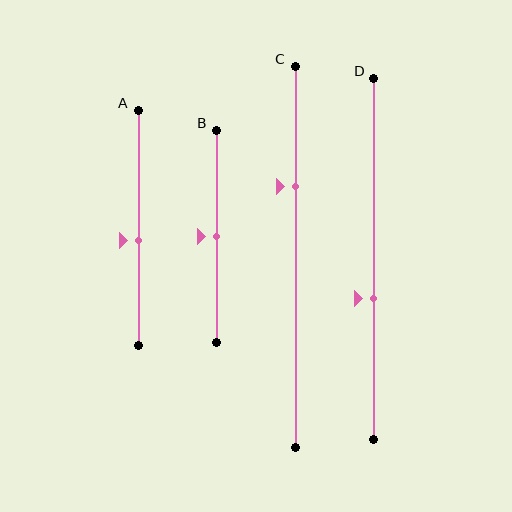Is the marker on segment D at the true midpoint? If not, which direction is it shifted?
No, the marker on segment D is shifted downward by about 11% of the segment length.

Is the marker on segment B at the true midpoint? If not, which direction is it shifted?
Yes, the marker on segment B is at the true midpoint.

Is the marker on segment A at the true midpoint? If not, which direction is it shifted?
No, the marker on segment A is shifted downward by about 5% of the segment length.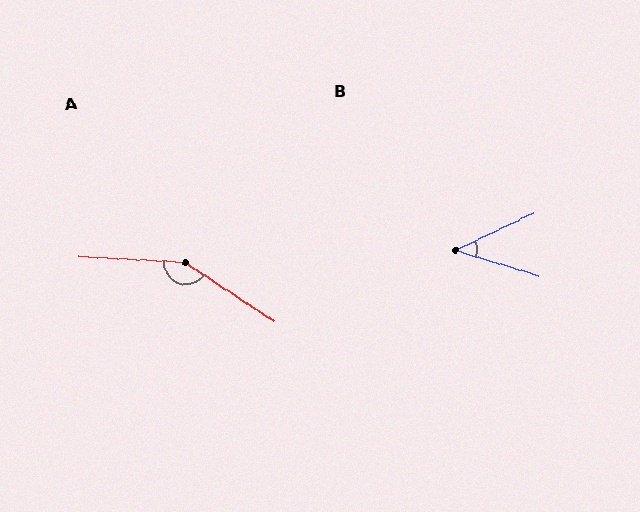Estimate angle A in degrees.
Approximately 150 degrees.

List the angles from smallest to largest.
B (42°), A (150°).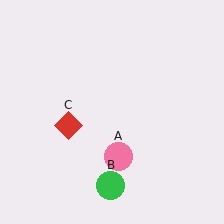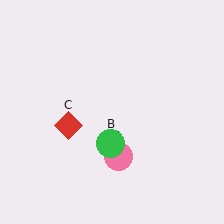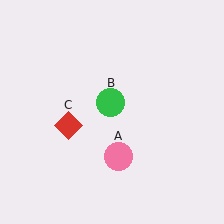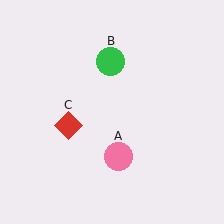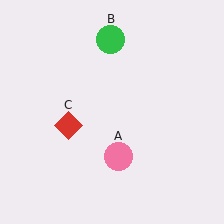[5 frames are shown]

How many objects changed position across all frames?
1 object changed position: green circle (object B).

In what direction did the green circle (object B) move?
The green circle (object B) moved up.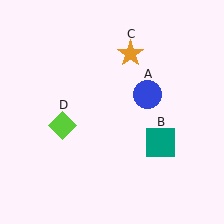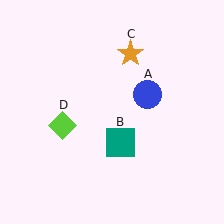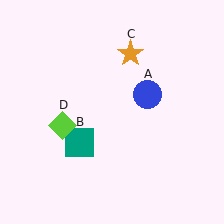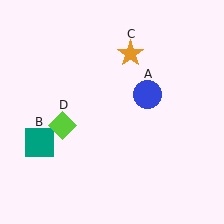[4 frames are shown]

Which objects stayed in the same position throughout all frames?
Blue circle (object A) and orange star (object C) and lime diamond (object D) remained stationary.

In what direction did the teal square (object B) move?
The teal square (object B) moved left.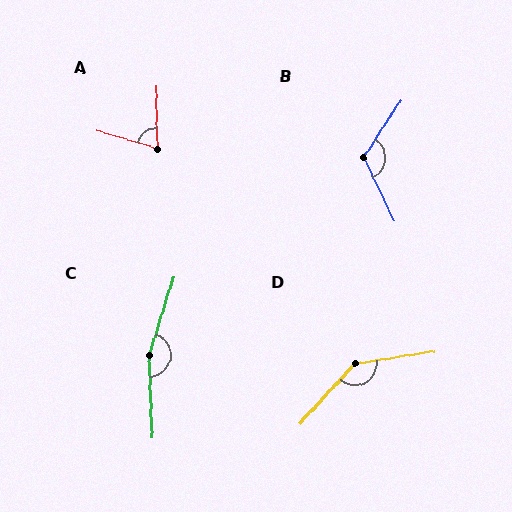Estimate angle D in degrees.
Approximately 141 degrees.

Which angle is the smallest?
A, at approximately 73 degrees.